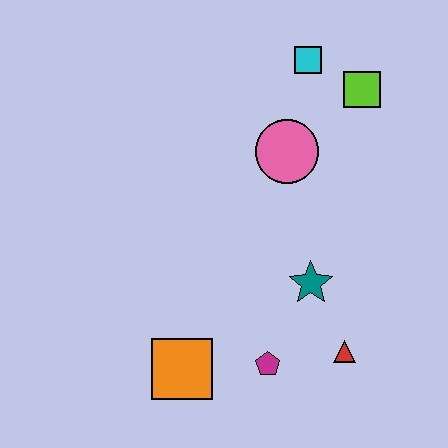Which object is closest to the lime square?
The cyan square is closest to the lime square.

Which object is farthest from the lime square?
The orange square is farthest from the lime square.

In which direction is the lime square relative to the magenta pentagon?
The lime square is above the magenta pentagon.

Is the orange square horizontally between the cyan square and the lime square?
No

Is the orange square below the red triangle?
Yes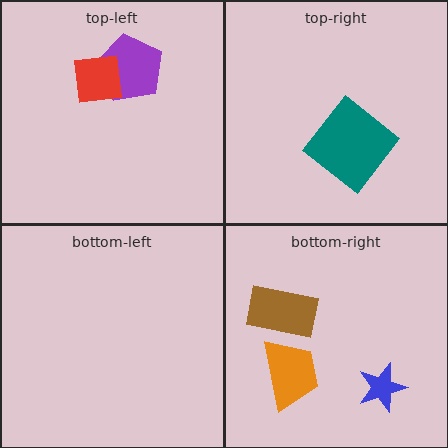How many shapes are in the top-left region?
2.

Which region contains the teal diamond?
The top-right region.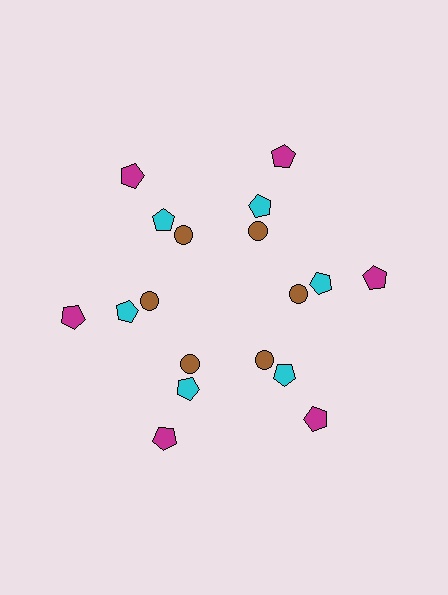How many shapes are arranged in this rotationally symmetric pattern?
There are 18 shapes, arranged in 6 groups of 3.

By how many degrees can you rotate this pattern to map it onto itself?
The pattern maps onto itself every 60 degrees of rotation.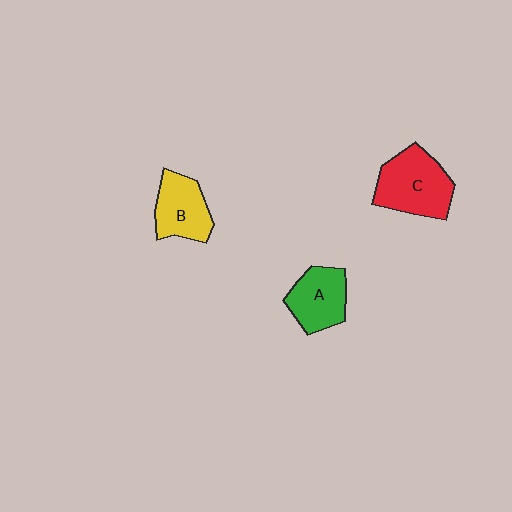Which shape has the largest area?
Shape C (red).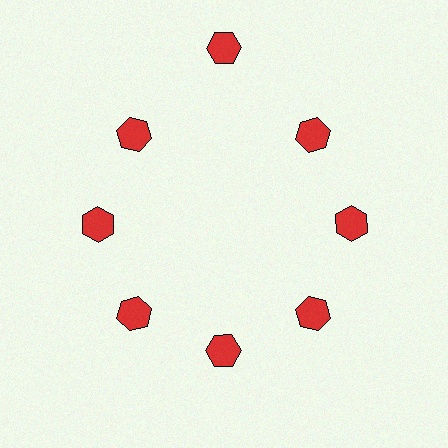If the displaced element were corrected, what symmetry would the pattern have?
It would have 8-fold rotational symmetry — the pattern would map onto itself every 45 degrees.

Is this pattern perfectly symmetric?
No. The 8 red hexagons are arranged in a ring, but one element near the 12 o'clock position is pushed outward from the center, breaking the 8-fold rotational symmetry.